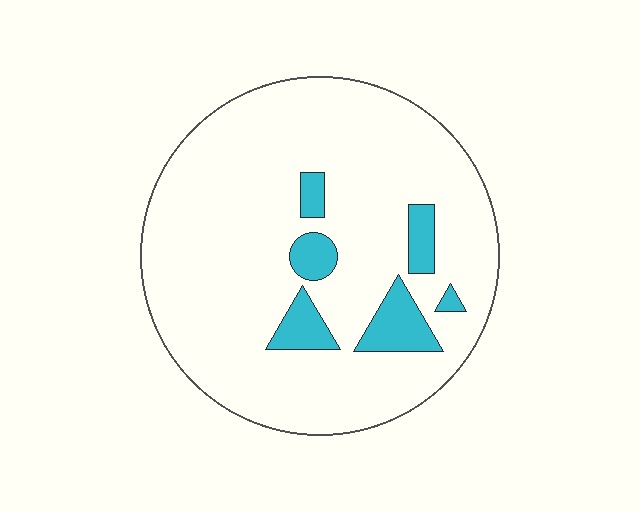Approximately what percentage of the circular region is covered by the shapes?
Approximately 10%.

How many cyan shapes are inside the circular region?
6.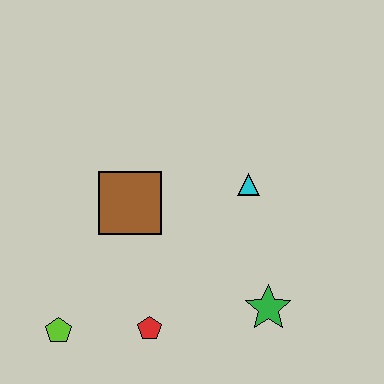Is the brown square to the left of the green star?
Yes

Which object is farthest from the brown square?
The green star is farthest from the brown square.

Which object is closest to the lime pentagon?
The red pentagon is closest to the lime pentagon.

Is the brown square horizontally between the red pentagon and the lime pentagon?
Yes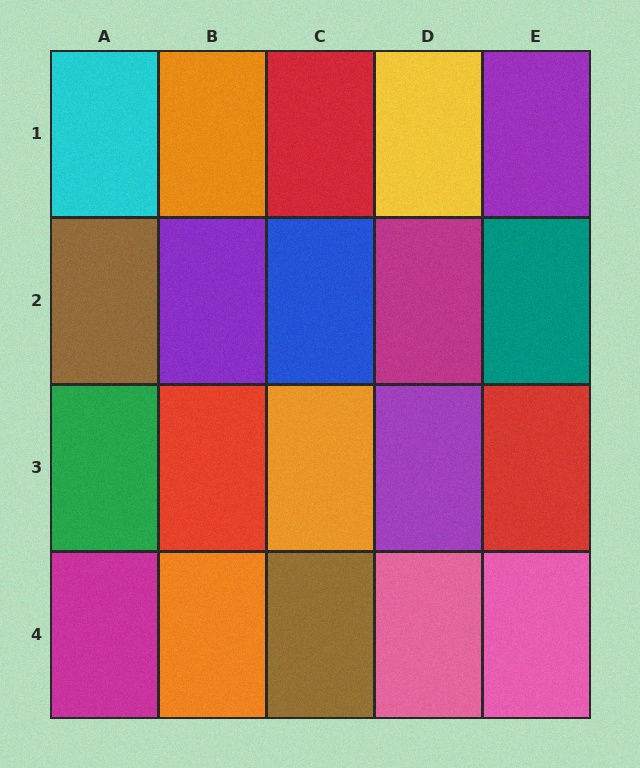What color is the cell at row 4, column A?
Magenta.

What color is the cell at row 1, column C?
Red.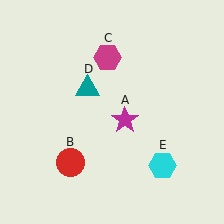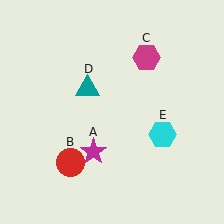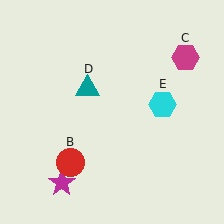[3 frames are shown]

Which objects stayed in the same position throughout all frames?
Red circle (object B) and teal triangle (object D) remained stationary.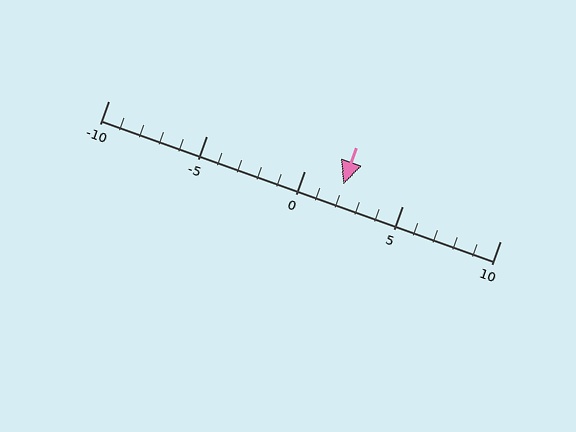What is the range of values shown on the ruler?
The ruler shows values from -10 to 10.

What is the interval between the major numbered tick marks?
The major tick marks are spaced 5 units apart.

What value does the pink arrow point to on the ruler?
The pink arrow points to approximately 2.